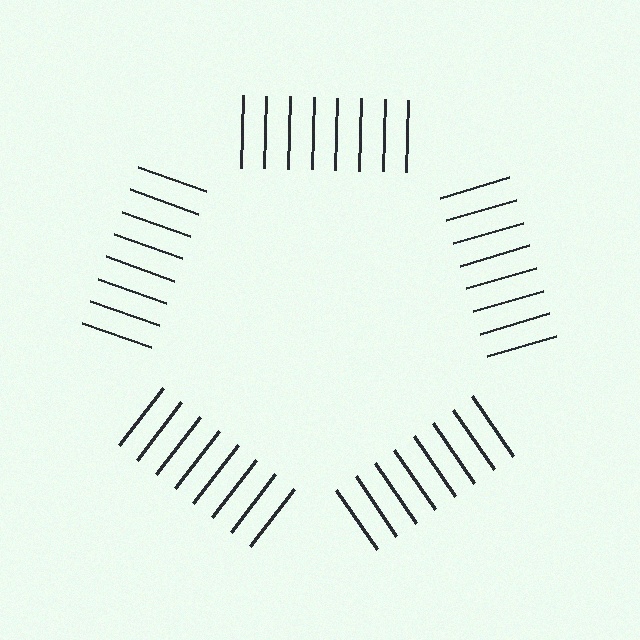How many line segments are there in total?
40 — 8 along each of the 5 edges.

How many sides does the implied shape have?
5 sides — the line-ends trace a pentagon.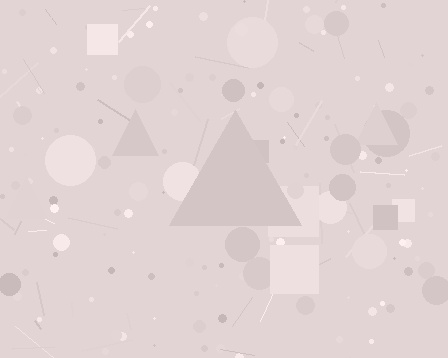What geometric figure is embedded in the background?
A triangle is embedded in the background.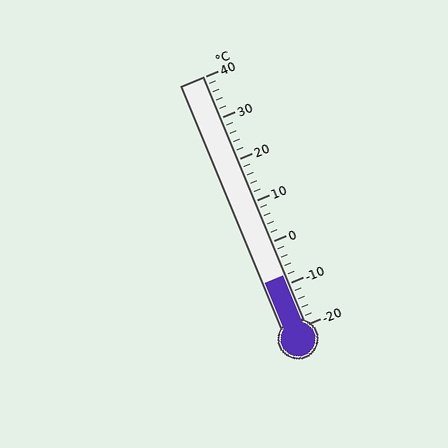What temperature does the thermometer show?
The thermometer shows approximately -8°C.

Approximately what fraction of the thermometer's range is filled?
The thermometer is filled to approximately 20% of its range.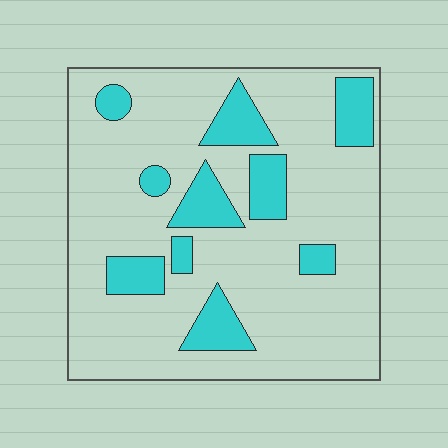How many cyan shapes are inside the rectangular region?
10.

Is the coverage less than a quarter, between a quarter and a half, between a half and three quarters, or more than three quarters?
Less than a quarter.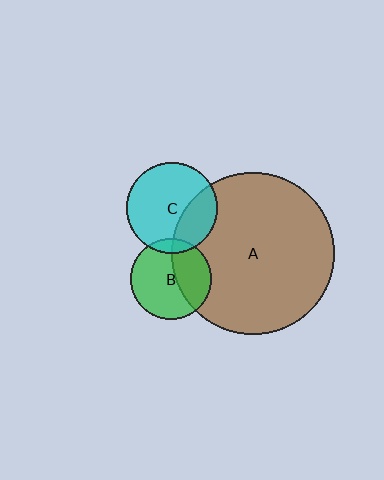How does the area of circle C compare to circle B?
Approximately 1.3 times.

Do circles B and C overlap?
Yes.